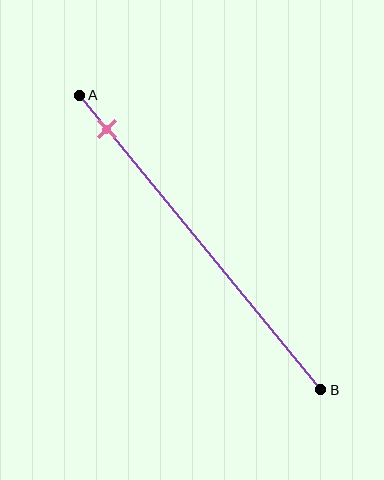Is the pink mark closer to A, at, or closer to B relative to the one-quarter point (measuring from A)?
The pink mark is closer to point A than the one-quarter point of segment AB.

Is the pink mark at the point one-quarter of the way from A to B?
No, the mark is at about 10% from A, not at the 25% one-quarter point.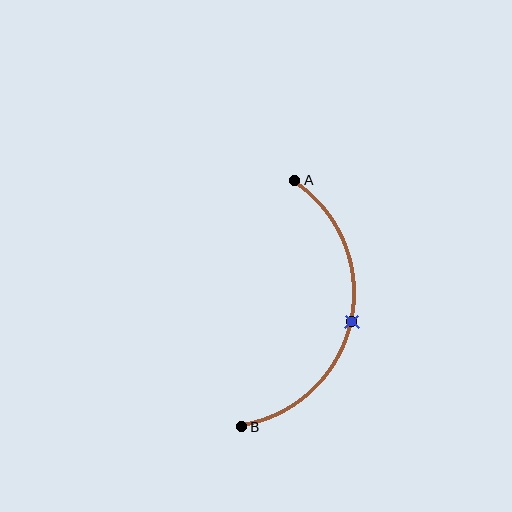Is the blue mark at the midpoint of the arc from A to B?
Yes. The blue mark lies on the arc at equal arc-length from both A and B — it is the arc midpoint.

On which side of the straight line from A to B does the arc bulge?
The arc bulges to the right of the straight line connecting A and B.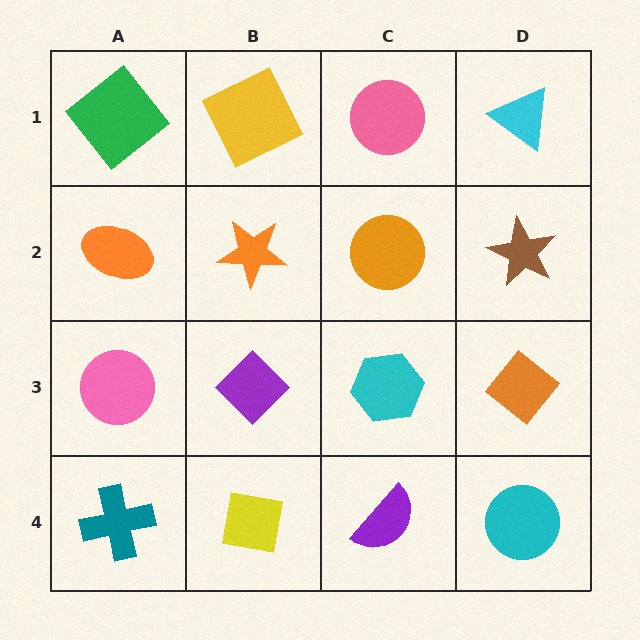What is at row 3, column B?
A purple diamond.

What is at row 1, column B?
A yellow square.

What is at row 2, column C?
An orange circle.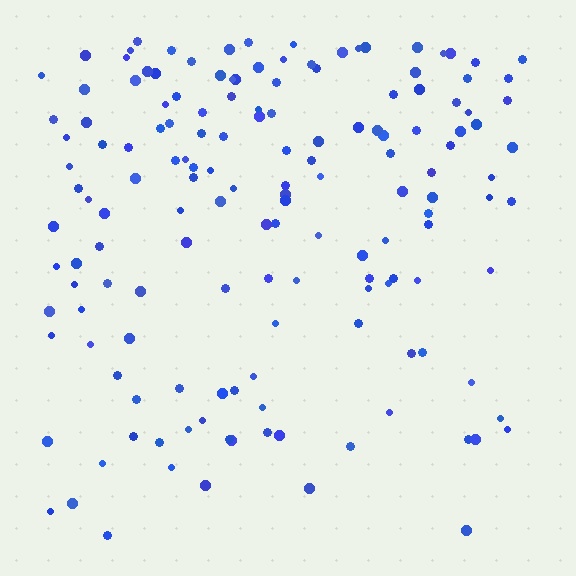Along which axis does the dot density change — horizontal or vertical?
Vertical.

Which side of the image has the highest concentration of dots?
The top.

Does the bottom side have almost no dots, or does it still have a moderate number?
Still a moderate number, just noticeably fewer than the top.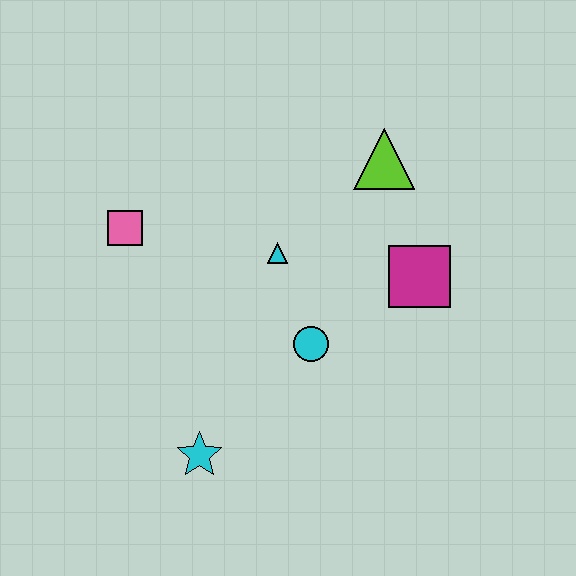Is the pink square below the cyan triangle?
No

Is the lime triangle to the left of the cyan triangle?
No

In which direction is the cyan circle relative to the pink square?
The cyan circle is to the right of the pink square.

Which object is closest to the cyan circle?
The cyan triangle is closest to the cyan circle.